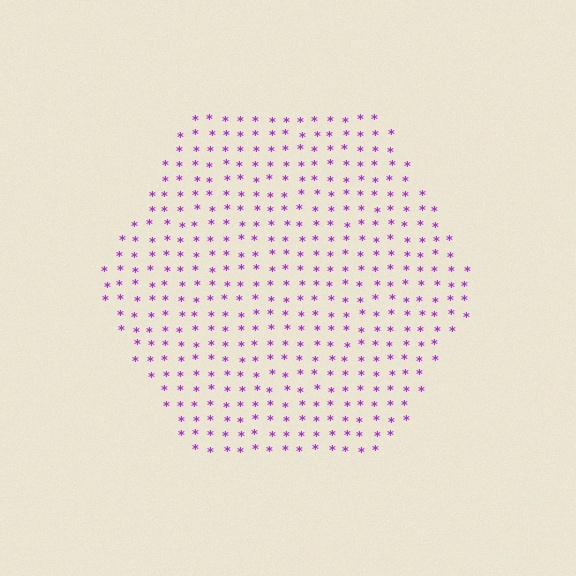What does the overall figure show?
The overall figure shows a hexagon.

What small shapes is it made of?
It is made of small asterisks.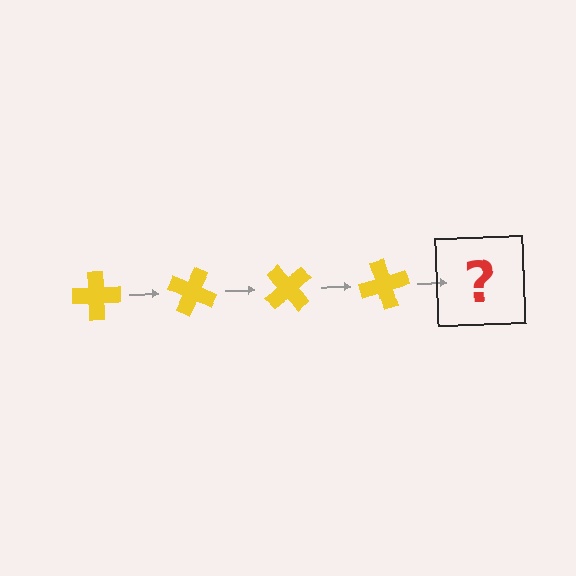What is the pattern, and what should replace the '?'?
The pattern is that the cross rotates 25 degrees each step. The '?' should be a yellow cross rotated 100 degrees.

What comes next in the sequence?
The next element should be a yellow cross rotated 100 degrees.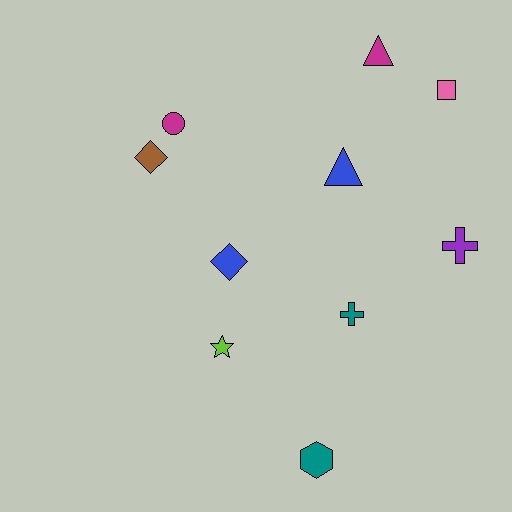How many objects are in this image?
There are 10 objects.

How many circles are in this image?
There is 1 circle.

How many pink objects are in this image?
There is 1 pink object.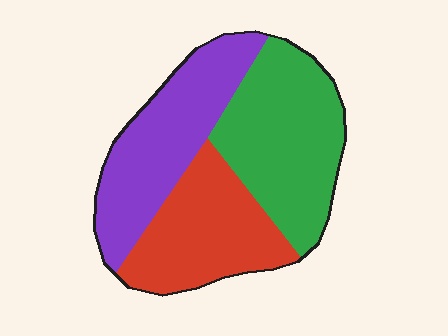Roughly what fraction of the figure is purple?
Purple takes up about one third (1/3) of the figure.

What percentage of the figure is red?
Red takes up about one third (1/3) of the figure.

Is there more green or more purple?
Green.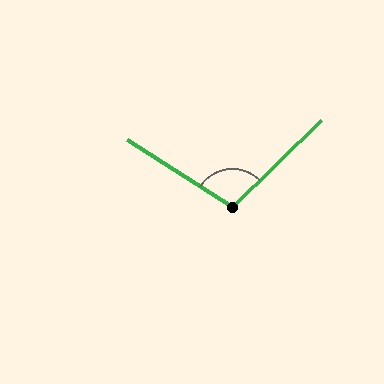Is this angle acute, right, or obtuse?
It is obtuse.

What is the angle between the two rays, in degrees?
Approximately 103 degrees.